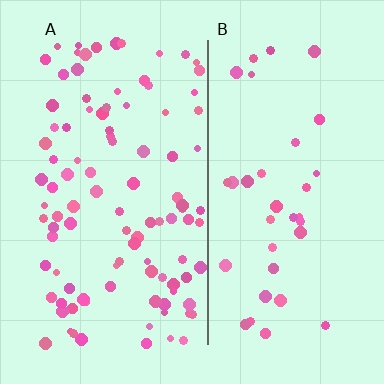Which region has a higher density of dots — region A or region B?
A (the left).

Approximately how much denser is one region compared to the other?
Approximately 2.8× — region A over region B.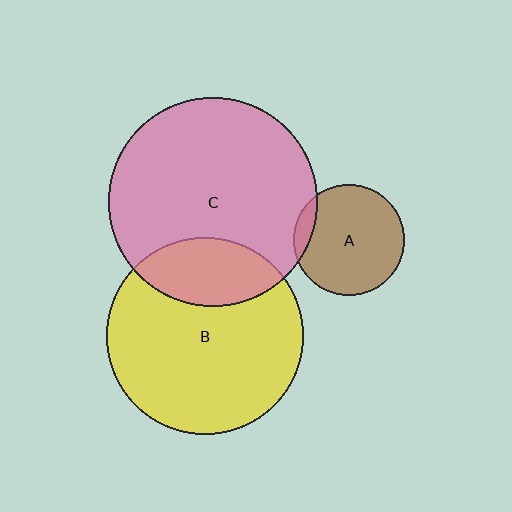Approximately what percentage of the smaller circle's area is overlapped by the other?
Approximately 25%.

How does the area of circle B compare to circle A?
Approximately 3.2 times.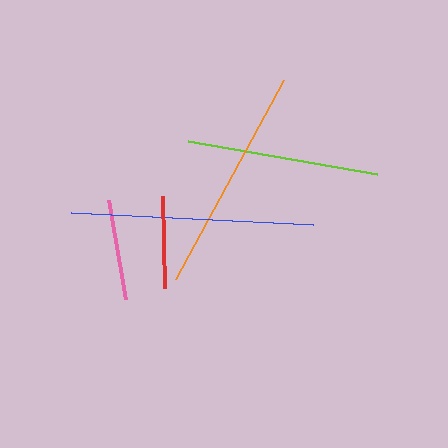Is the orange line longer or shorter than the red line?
The orange line is longer than the red line.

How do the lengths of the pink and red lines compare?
The pink and red lines are approximately the same length.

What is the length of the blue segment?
The blue segment is approximately 242 pixels long.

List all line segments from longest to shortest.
From longest to shortest: blue, orange, lime, pink, red.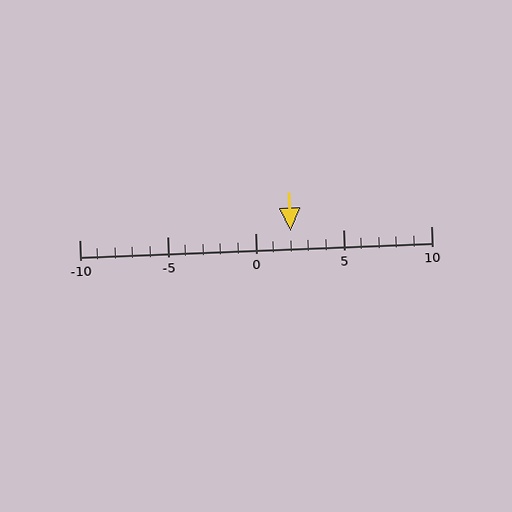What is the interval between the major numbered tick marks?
The major tick marks are spaced 5 units apart.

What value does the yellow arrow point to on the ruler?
The yellow arrow points to approximately 2.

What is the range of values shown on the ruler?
The ruler shows values from -10 to 10.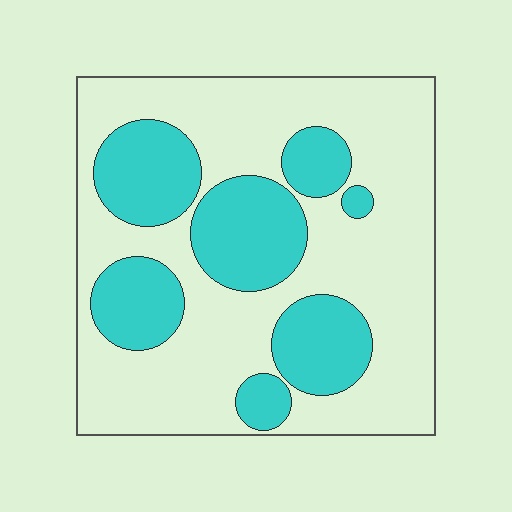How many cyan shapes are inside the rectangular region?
7.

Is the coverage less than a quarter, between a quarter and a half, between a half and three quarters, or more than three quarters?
Between a quarter and a half.